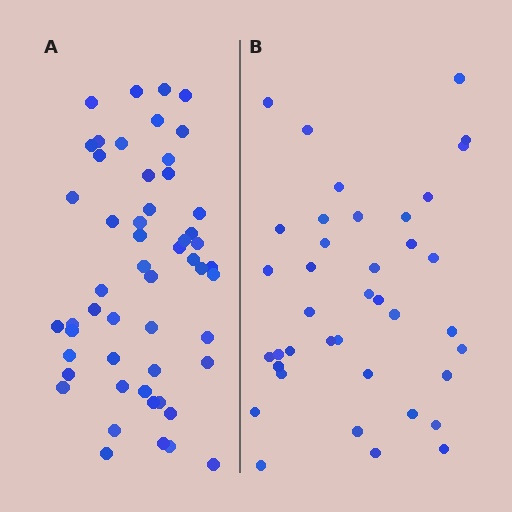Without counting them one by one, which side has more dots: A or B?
Region A (the left region) has more dots.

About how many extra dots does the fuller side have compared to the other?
Region A has approximately 15 more dots than region B.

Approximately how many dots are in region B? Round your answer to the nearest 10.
About 40 dots. (The exact count is 39, which rounds to 40.)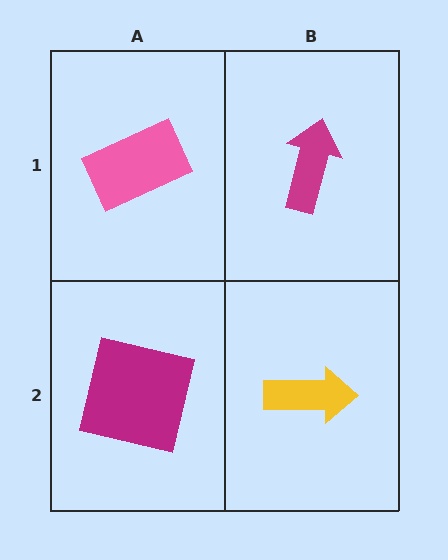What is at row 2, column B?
A yellow arrow.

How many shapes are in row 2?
2 shapes.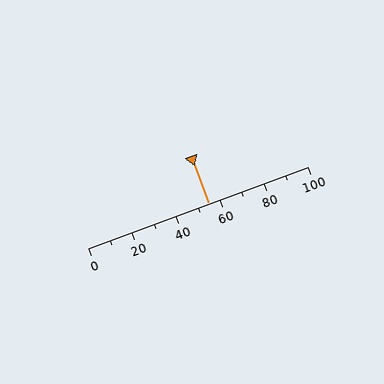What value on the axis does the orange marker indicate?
The marker indicates approximately 55.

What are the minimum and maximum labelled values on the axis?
The axis runs from 0 to 100.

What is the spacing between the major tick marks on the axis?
The major ticks are spaced 20 apart.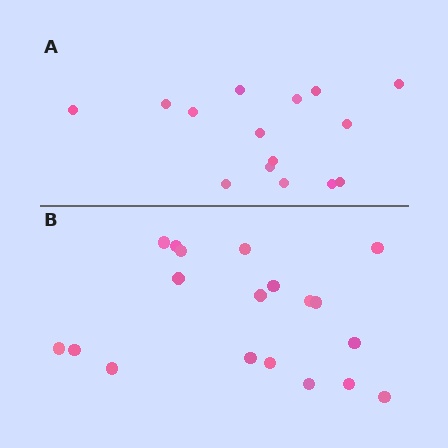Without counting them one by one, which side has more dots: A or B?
Region B (the bottom region) has more dots.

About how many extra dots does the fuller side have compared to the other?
Region B has about 4 more dots than region A.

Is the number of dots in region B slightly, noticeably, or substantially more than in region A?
Region B has noticeably more, but not dramatically so. The ratio is roughly 1.3 to 1.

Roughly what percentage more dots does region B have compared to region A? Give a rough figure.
About 25% more.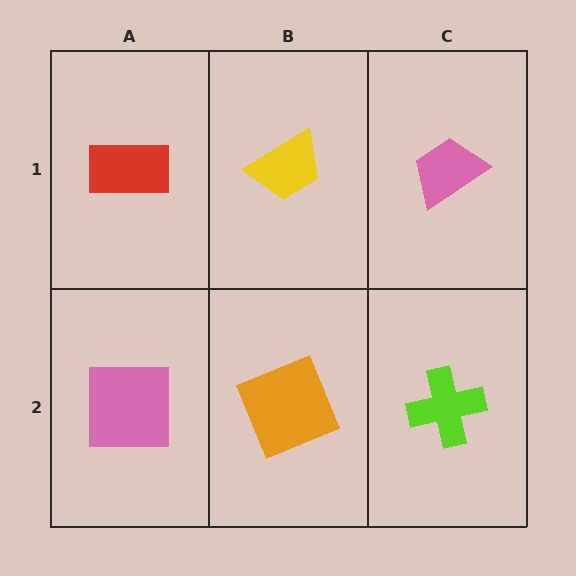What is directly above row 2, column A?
A red rectangle.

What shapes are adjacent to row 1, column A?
A pink square (row 2, column A), a yellow trapezoid (row 1, column B).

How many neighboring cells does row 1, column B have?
3.